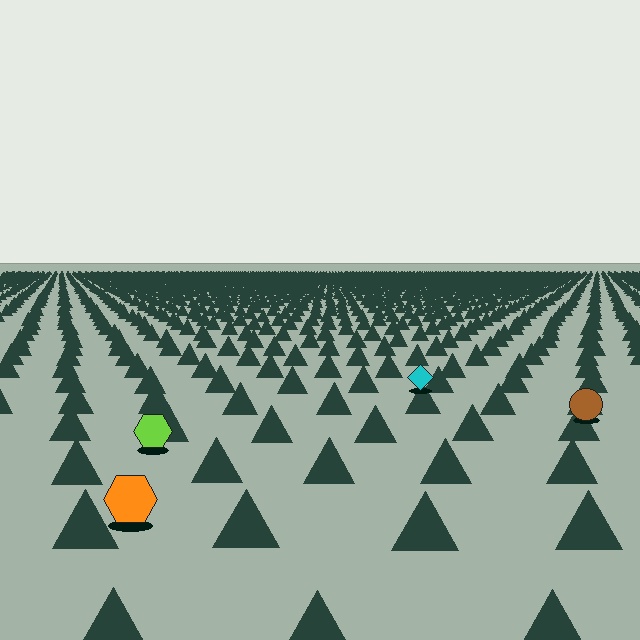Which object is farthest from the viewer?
The cyan diamond is farthest from the viewer. It appears smaller and the ground texture around it is denser.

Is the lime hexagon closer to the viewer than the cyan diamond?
Yes. The lime hexagon is closer — you can tell from the texture gradient: the ground texture is coarser near it.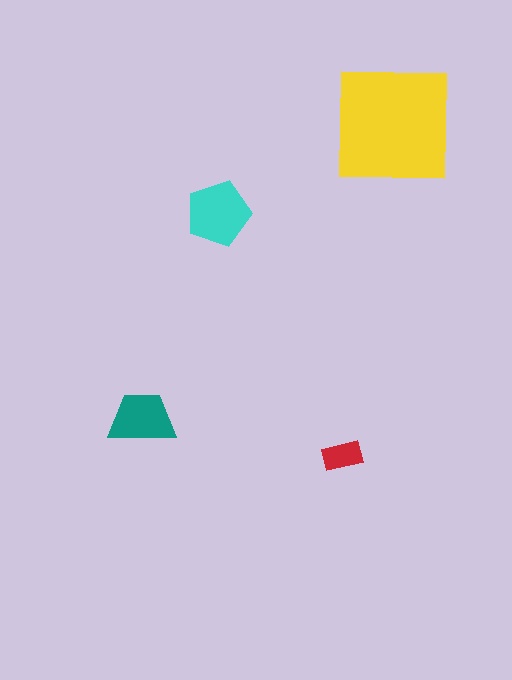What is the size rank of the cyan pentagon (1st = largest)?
2nd.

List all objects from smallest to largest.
The red rectangle, the teal trapezoid, the cyan pentagon, the yellow square.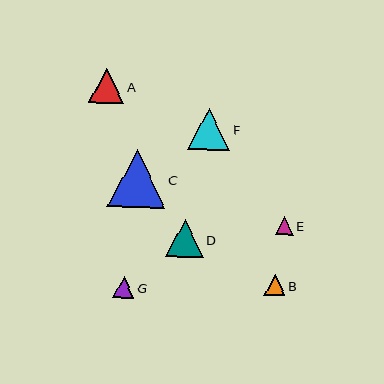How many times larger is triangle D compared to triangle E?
Triangle D is approximately 2.1 times the size of triangle E.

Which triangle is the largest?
Triangle C is the largest with a size of approximately 58 pixels.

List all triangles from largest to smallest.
From largest to smallest: C, F, D, A, G, B, E.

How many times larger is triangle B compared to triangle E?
Triangle B is approximately 1.2 times the size of triangle E.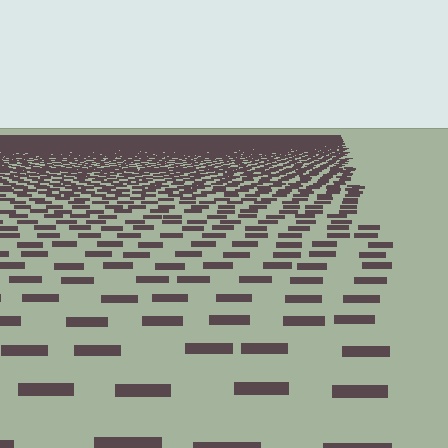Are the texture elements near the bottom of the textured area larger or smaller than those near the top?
Larger. Near the bottom, elements are closer to the viewer and appear at a bigger on-screen size.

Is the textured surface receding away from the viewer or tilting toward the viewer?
The surface is receding away from the viewer. Texture elements get smaller and denser toward the top.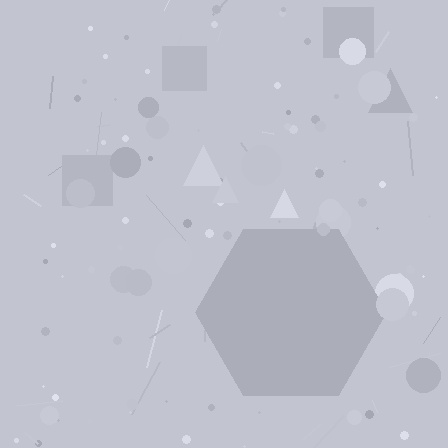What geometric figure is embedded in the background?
A hexagon is embedded in the background.